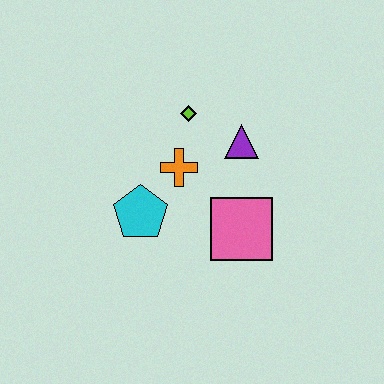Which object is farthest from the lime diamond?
The pink square is farthest from the lime diamond.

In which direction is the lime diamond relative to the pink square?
The lime diamond is above the pink square.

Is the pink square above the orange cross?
No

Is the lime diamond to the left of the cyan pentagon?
No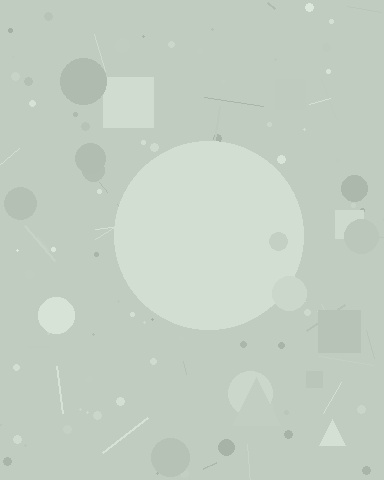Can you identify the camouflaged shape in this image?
The camouflaged shape is a circle.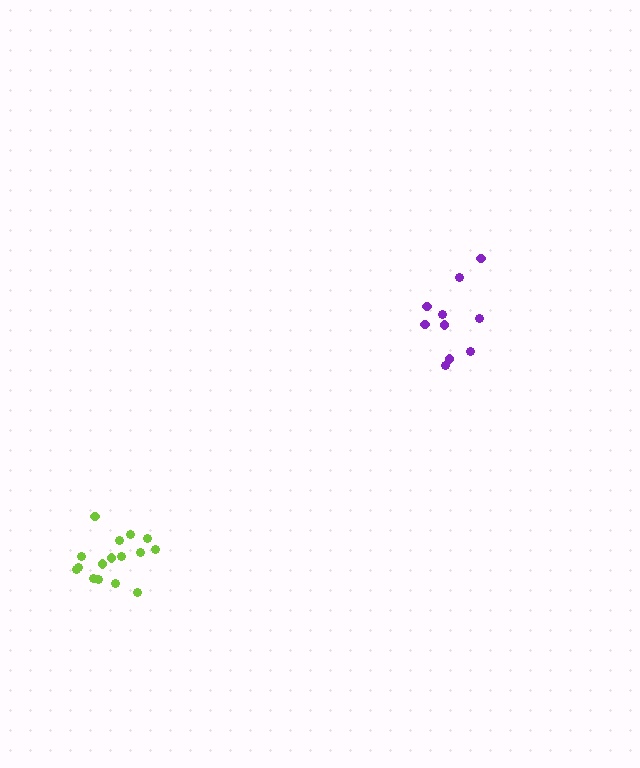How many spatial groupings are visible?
There are 2 spatial groupings.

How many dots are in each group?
Group 1: 10 dots, Group 2: 16 dots (26 total).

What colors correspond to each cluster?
The clusters are colored: purple, lime.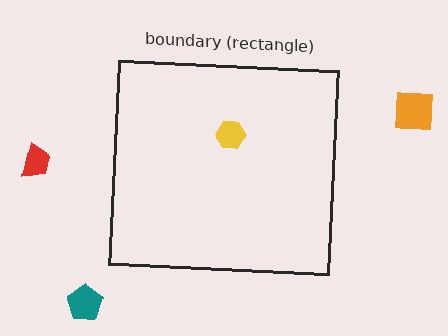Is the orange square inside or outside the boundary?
Outside.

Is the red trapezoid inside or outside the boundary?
Outside.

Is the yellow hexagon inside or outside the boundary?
Inside.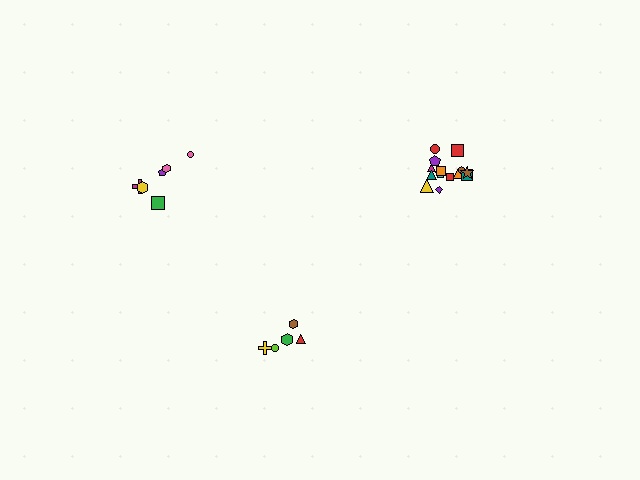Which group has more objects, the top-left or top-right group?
The top-right group.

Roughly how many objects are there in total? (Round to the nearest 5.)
Roughly 25 objects in total.